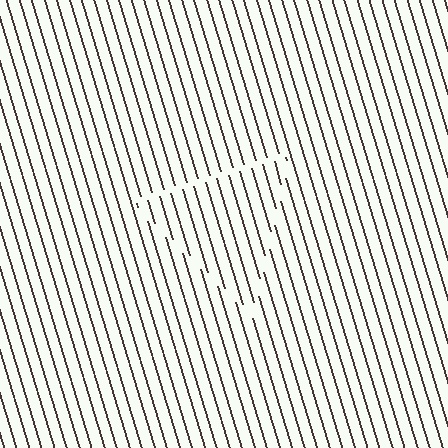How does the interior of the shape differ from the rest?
The interior of the shape contains the same grating, shifted by half a period — the contour is defined by the phase discontinuity where line-ends from the inner and outer gratings abut.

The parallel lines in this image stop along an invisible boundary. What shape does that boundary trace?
An illusory triangle. The interior of the shape contains the same grating, shifted by half a period — the contour is defined by the phase discontinuity where line-ends from the inner and outer gratings abut.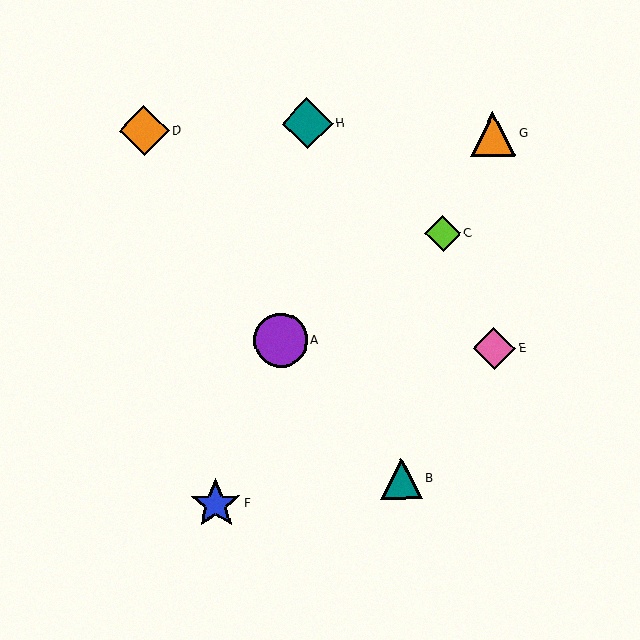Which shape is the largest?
The purple circle (labeled A) is the largest.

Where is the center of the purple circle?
The center of the purple circle is at (281, 340).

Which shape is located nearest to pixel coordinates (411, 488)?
The teal triangle (labeled B) at (401, 479) is nearest to that location.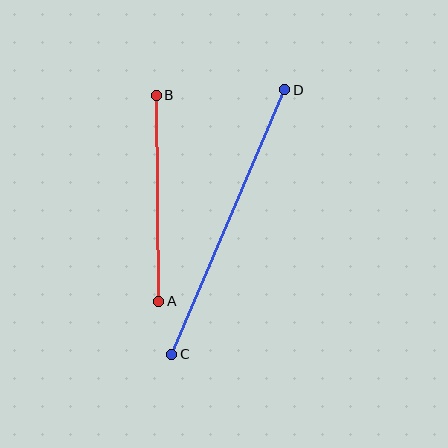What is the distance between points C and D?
The distance is approximately 288 pixels.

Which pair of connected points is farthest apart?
Points C and D are farthest apart.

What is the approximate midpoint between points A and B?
The midpoint is at approximately (157, 198) pixels.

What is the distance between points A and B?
The distance is approximately 206 pixels.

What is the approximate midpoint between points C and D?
The midpoint is at approximately (228, 222) pixels.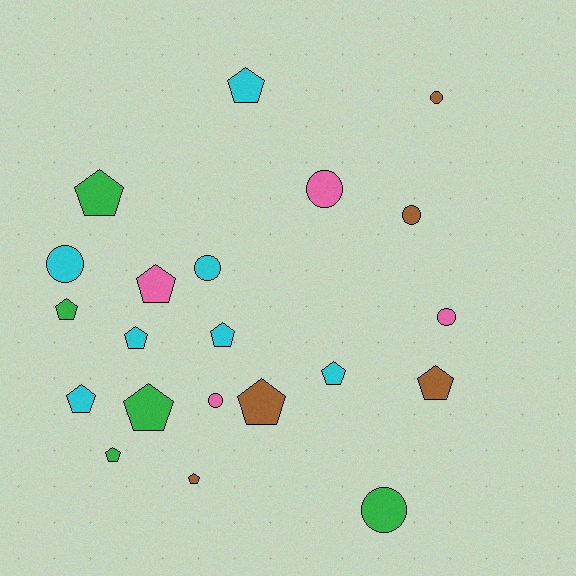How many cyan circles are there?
There are 2 cyan circles.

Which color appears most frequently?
Cyan, with 7 objects.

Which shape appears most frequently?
Pentagon, with 13 objects.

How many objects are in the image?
There are 21 objects.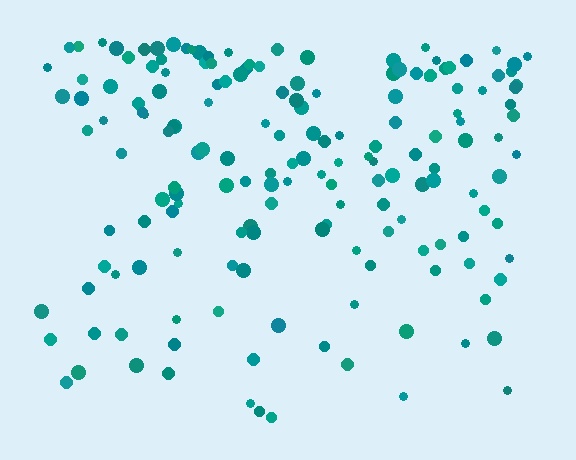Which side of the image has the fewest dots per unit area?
The bottom.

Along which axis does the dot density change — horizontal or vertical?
Vertical.